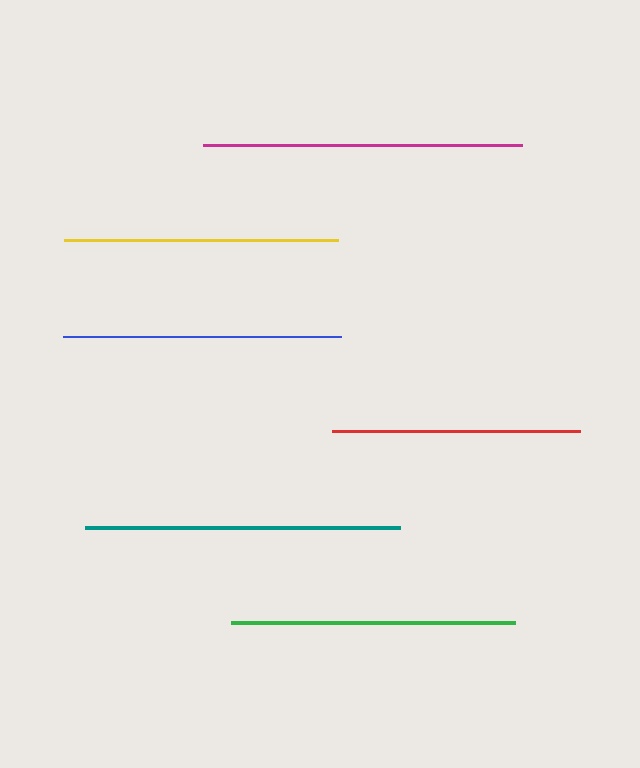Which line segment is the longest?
The magenta line is the longest at approximately 319 pixels.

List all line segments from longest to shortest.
From longest to shortest: magenta, teal, green, blue, yellow, red.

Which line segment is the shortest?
The red line is the shortest at approximately 248 pixels.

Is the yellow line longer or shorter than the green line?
The green line is longer than the yellow line.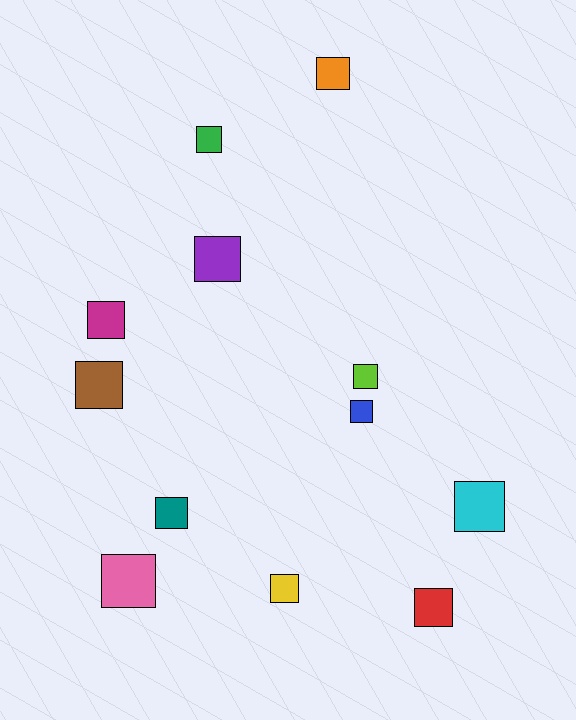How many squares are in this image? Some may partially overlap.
There are 12 squares.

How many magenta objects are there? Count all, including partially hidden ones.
There is 1 magenta object.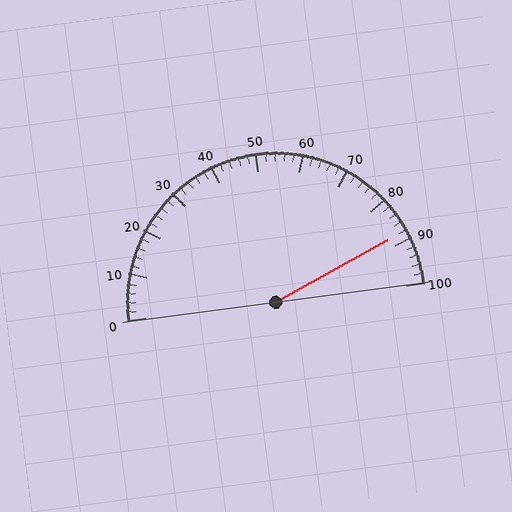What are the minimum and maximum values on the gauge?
The gauge ranges from 0 to 100.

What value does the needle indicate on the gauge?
The needle indicates approximately 88.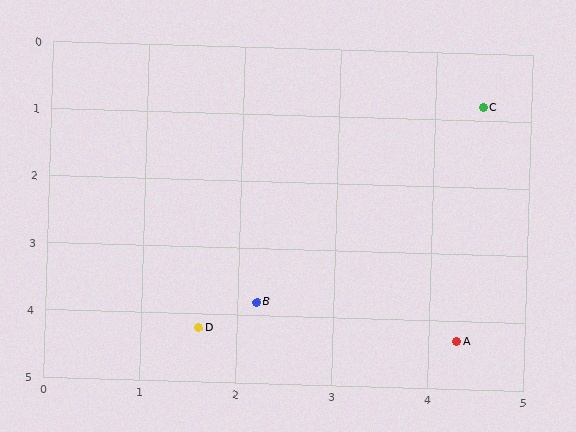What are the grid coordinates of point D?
Point D is at approximately (1.6, 4.2).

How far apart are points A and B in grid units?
Points A and B are about 2.2 grid units apart.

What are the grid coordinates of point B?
Point B is at approximately (2.2, 3.8).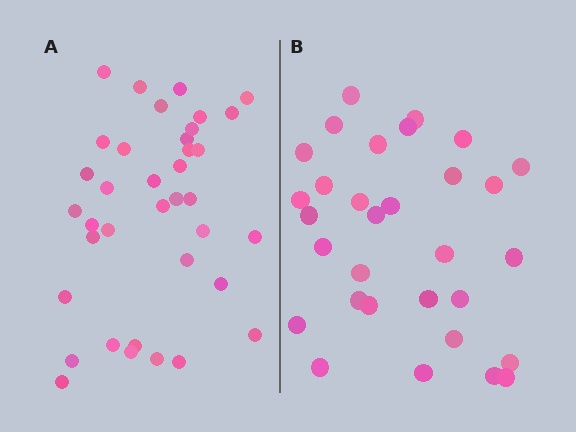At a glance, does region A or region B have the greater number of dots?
Region A (the left region) has more dots.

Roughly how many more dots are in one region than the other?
Region A has about 6 more dots than region B.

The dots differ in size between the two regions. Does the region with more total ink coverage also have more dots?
No. Region B has more total ink coverage because its dots are larger, but region A actually contains more individual dots. Total area can be misleading — the number of items is what matters here.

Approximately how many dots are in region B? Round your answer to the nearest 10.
About 30 dots. (The exact count is 31, which rounds to 30.)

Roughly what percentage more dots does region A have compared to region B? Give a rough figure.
About 20% more.